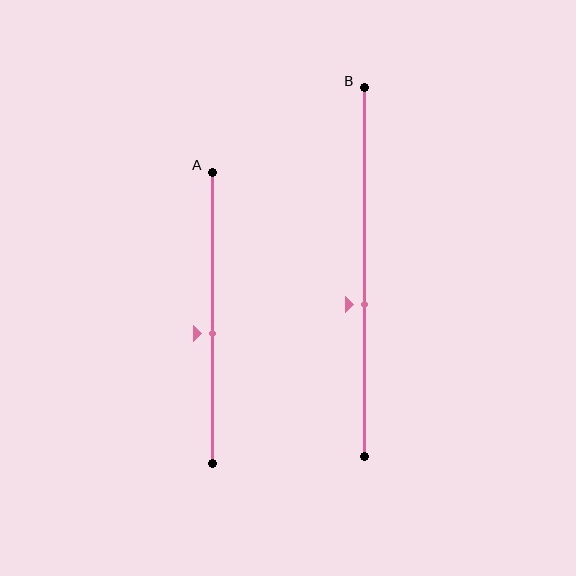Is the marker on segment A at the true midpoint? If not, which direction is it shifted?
No, the marker on segment A is shifted downward by about 6% of the segment length.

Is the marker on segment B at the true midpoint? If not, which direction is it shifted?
No, the marker on segment B is shifted downward by about 9% of the segment length.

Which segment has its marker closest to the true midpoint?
Segment A has its marker closest to the true midpoint.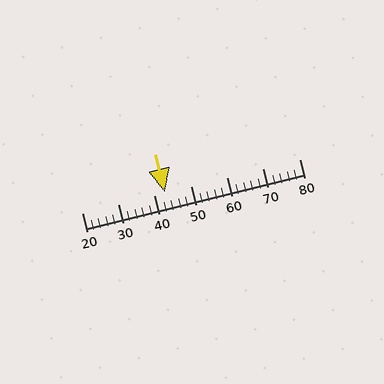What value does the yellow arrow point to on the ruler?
The yellow arrow points to approximately 43.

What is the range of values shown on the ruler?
The ruler shows values from 20 to 80.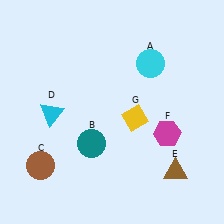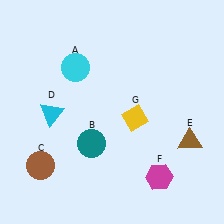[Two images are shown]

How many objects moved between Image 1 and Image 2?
3 objects moved between the two images.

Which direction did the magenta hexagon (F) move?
The magenta hexagon (F) moved down.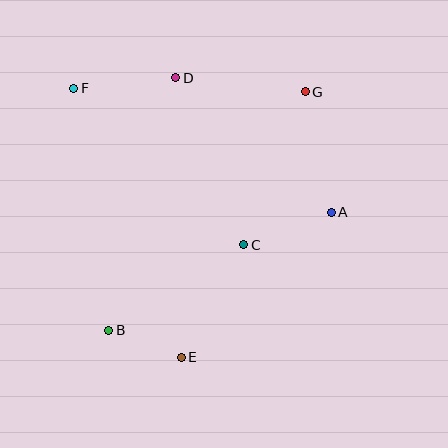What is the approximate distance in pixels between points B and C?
The distance between B and C is approximately 160 pixels.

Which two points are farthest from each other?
Points B and G are farthest from each other.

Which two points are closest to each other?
Points B and E are closest to each other.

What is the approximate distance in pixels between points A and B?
The distance between A and B is approximately 252 pixels.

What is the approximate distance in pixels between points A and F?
The distance between A and F is approximately 286 pixels.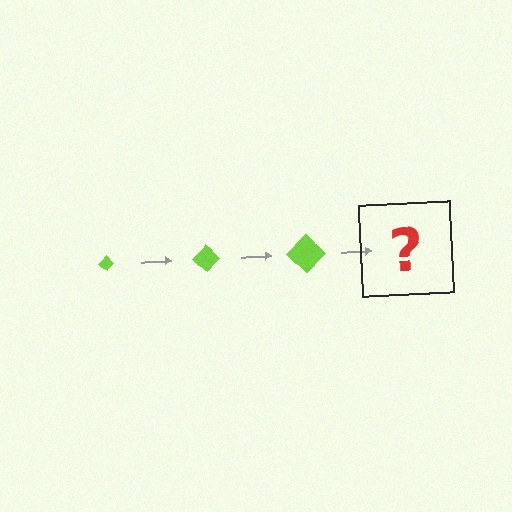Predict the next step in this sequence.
The next step is a lime diamond, larger than the previous one.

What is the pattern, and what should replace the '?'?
The pattern is that the diamond gets progressively larger each step. The '?' should be a lime diamond, larger than the previous one.